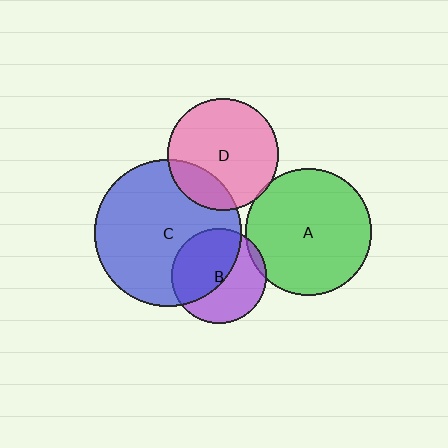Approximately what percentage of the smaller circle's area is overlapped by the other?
Approximately 5%.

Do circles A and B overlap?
Yes.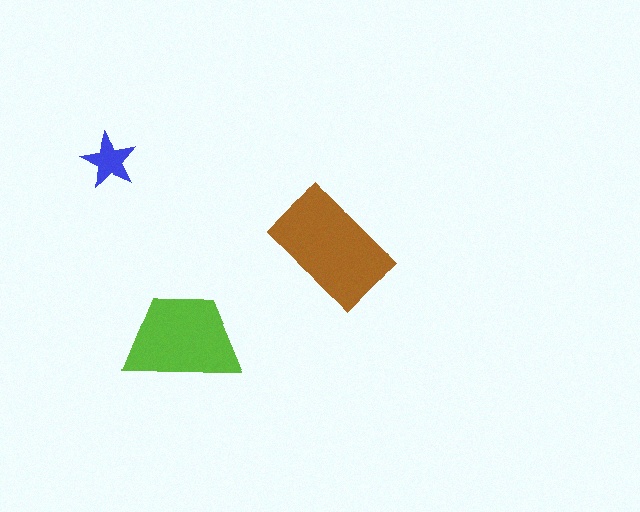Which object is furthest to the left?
The blue star is leftmost.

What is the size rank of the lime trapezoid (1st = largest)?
2nd.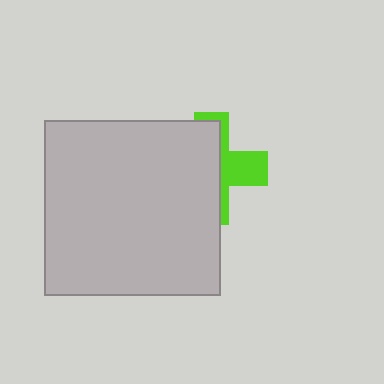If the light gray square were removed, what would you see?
You would see the complete lime cross.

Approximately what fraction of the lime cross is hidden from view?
Roughly 64% of the lime cross is hidden behind the light gray square.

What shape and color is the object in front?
The object in front is a light gray square.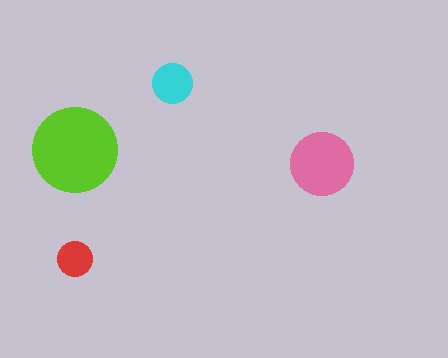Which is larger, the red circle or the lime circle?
The lime one.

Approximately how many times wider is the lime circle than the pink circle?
About 1.5 times wider.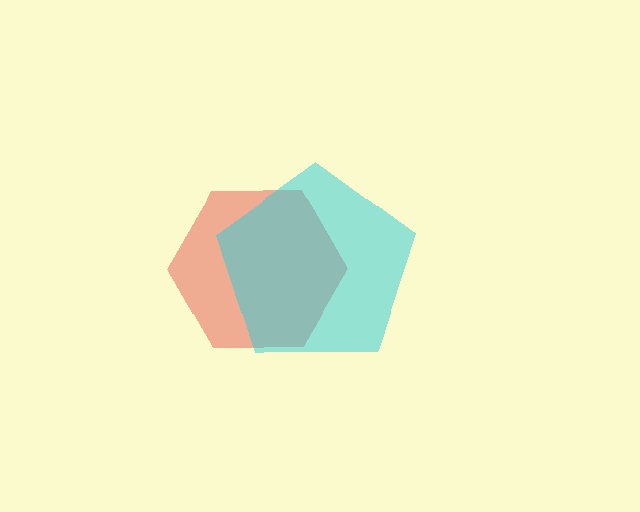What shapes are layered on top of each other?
The layered shapes are: a red hexagon, a cyan pentagon.